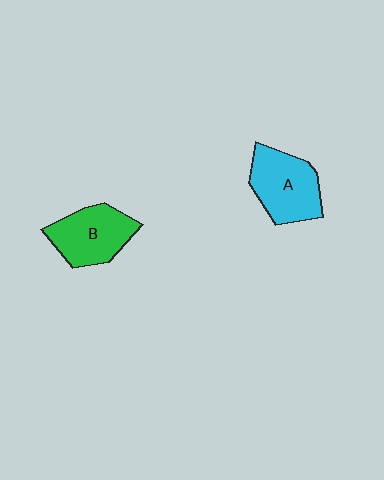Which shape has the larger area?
Shape A (cyan).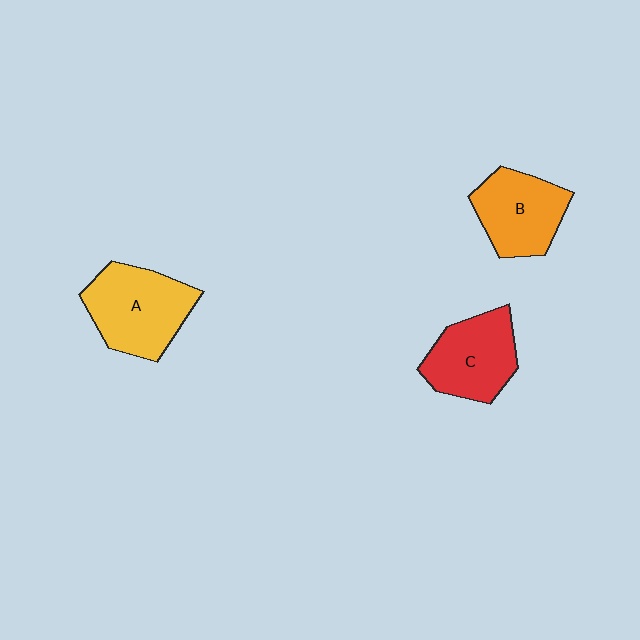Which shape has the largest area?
Shape A (yellow).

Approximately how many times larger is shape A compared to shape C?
Approximately 1.2 times.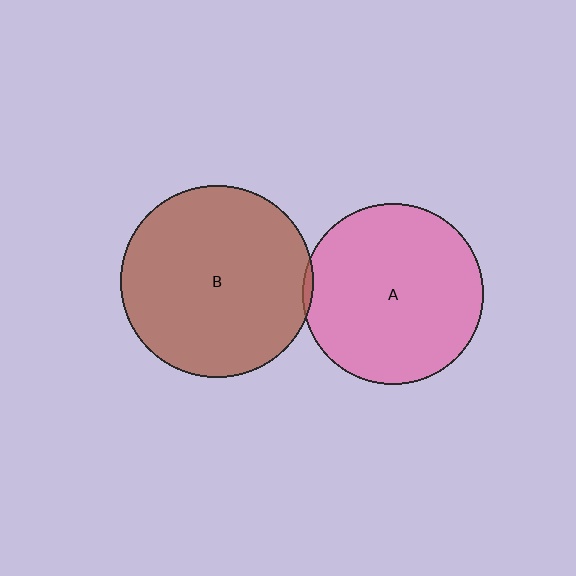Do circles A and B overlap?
Yes.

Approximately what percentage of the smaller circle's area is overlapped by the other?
Approximately 5%.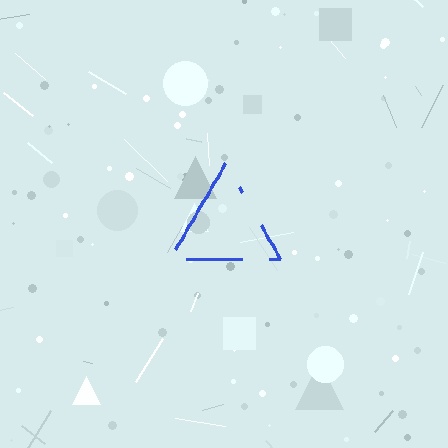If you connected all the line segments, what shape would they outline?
They would outline a triangle.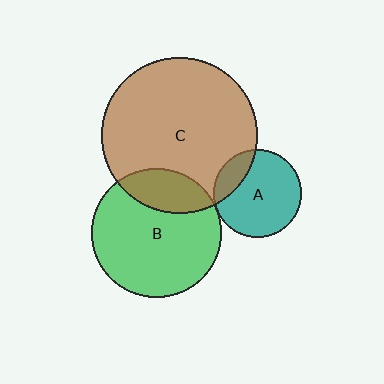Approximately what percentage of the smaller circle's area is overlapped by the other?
Approximately 20%.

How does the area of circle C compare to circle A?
Approximately 3.1 times.